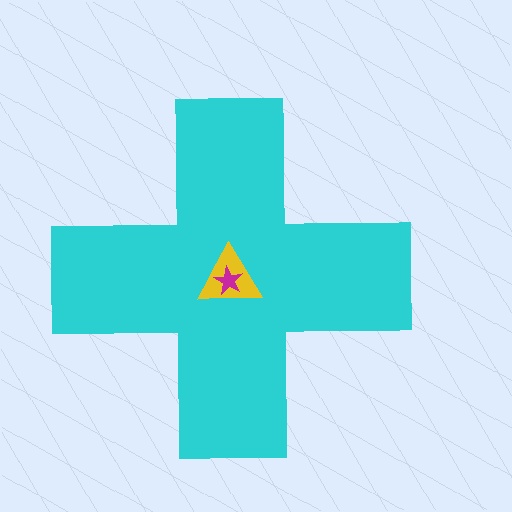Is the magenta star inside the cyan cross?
Yes.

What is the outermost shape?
The cyan cross.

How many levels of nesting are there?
3.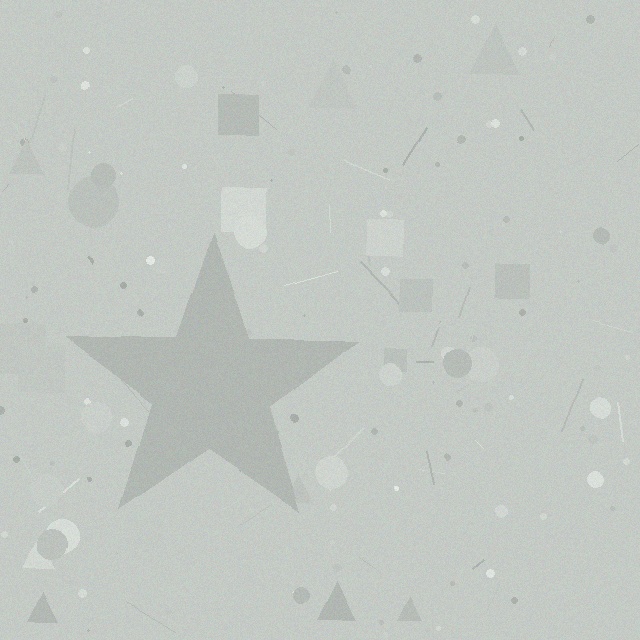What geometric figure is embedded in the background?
A star is embedded in the background.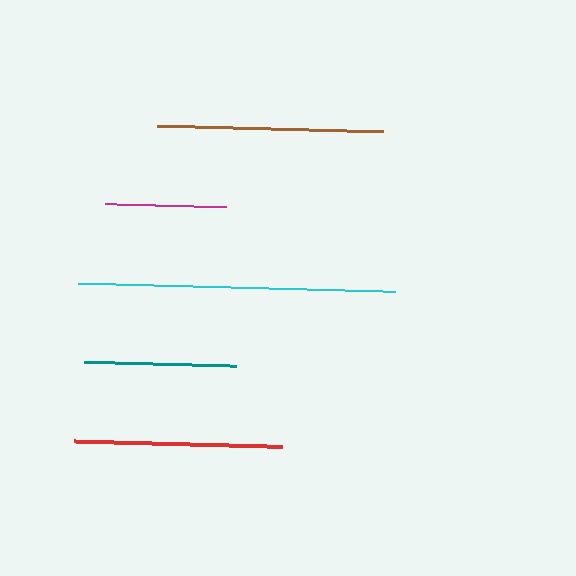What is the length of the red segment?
The red segment is approximately 207 pixels long.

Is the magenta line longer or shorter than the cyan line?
The cyan line is longer than the magenta line.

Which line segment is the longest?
The cyan line is the longest at approximately 316 pixels.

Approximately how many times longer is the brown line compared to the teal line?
The brown line is approximately 1.5 times the length of the teal line.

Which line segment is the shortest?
The magenta line is the shortest at approximately 120 pixels.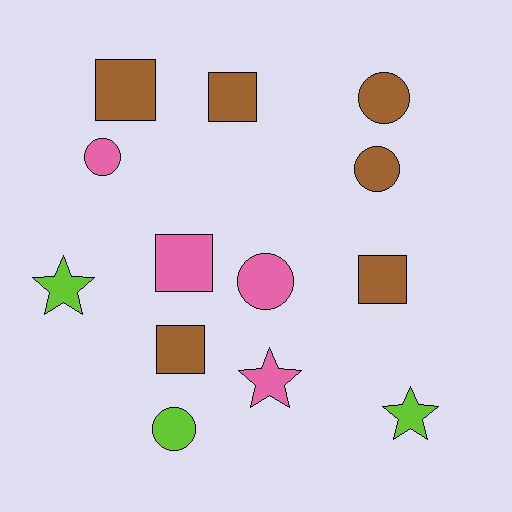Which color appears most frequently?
Brown, with 6 objects.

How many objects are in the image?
There are 13 objects.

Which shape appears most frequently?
Circle, with 5 objects.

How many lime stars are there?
There are 2 lime stars.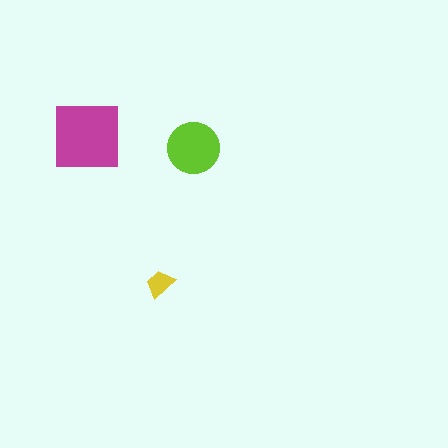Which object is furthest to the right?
The lime circle is rightmost.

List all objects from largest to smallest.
The magenta square, the lime circle, the yellow trapezoid.